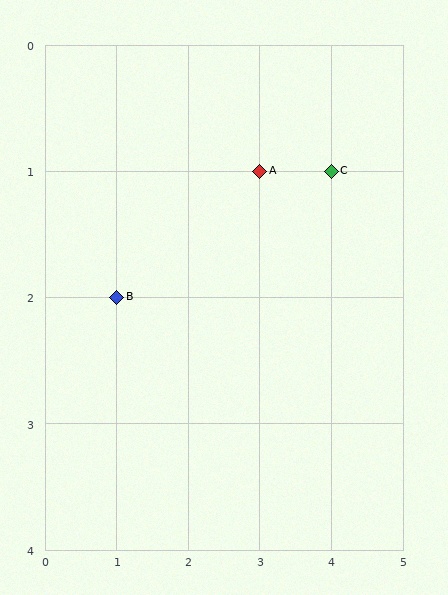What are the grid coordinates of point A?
Point A is at grid coordinates (3, 1).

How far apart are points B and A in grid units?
Points B and A are 2 columns and 1 row apart (about 2.2 grid units diagonally).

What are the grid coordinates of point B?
Point B is at grid coordinates (1, 2).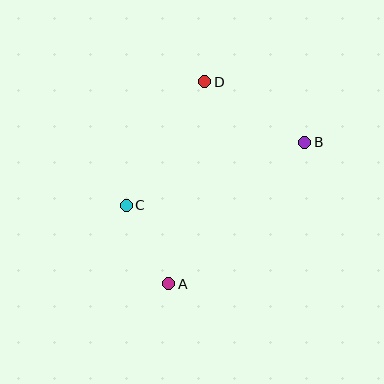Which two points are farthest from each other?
Points A and D are farthest from each other.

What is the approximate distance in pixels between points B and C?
The distance between B and C is approximately 189 pixels.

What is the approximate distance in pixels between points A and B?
The distance between A and B is approximately 196 pixels.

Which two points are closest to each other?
Points A and C are closest to each other.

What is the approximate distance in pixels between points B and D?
The distance between B and D is approximately 117 pixels.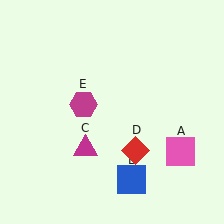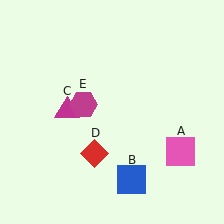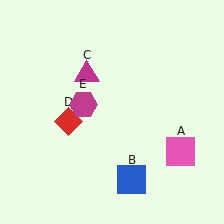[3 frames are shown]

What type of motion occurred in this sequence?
The magenta triangle (object C), red diamond (object D) rotated clockwise around the center of the scene.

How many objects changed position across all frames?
2 objects changed position: magenta triangle (object C), red diamond (object D).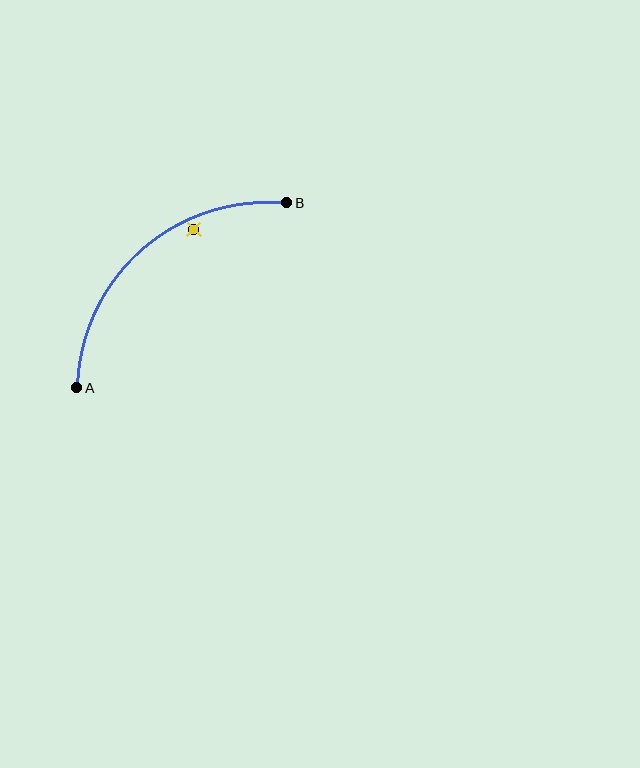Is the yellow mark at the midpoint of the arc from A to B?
No — the yellow mark does not lie on the arc at all. It sits slightly inside the curve.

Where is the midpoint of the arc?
The arc midpoint is the point on the curve farthest from the straight line joining A and B. It sits above and to the left of that line.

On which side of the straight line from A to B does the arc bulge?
The arc bulges above and to the left of the straight line connecting A and B.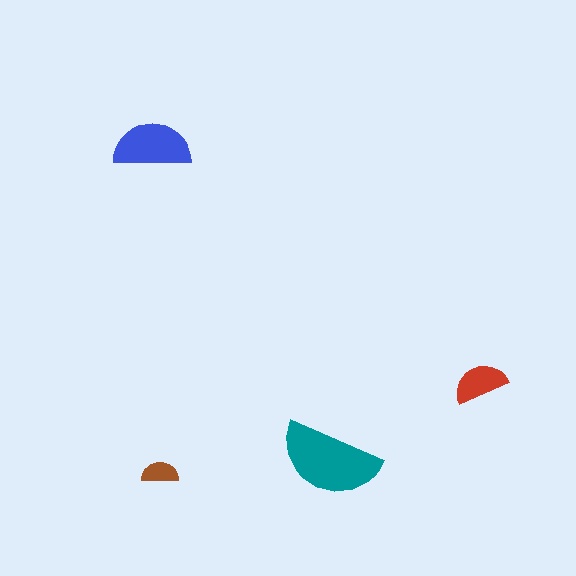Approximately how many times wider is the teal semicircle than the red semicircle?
About 2 times wider.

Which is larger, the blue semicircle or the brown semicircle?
The blue one.